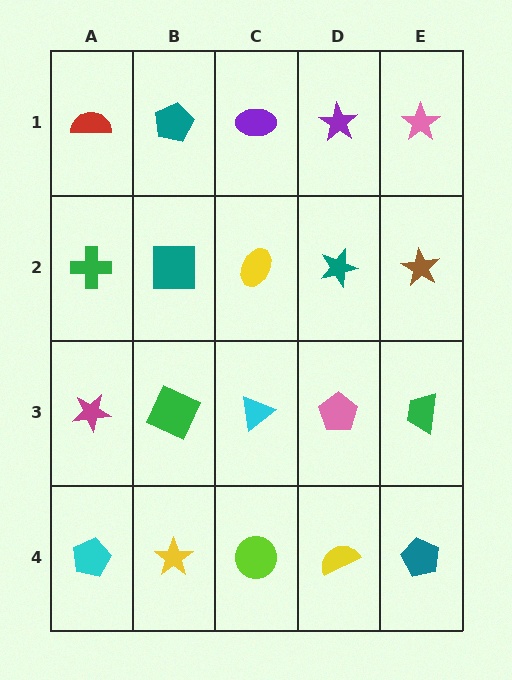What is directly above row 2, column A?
A red semicircle.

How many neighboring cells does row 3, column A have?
3.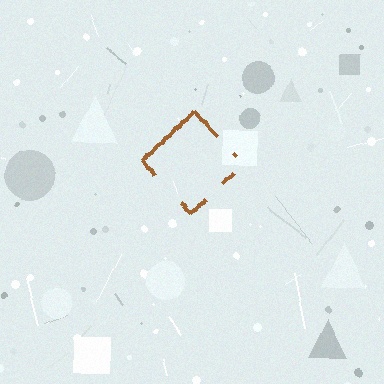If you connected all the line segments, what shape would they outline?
They would outline a diamond.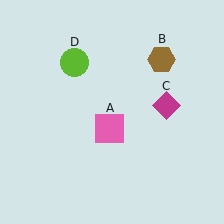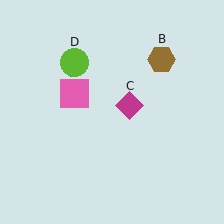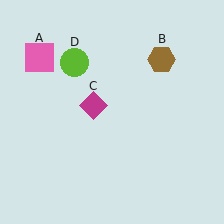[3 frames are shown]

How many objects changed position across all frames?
2 objects changed position: pink square (object A), magenta diamond (object C).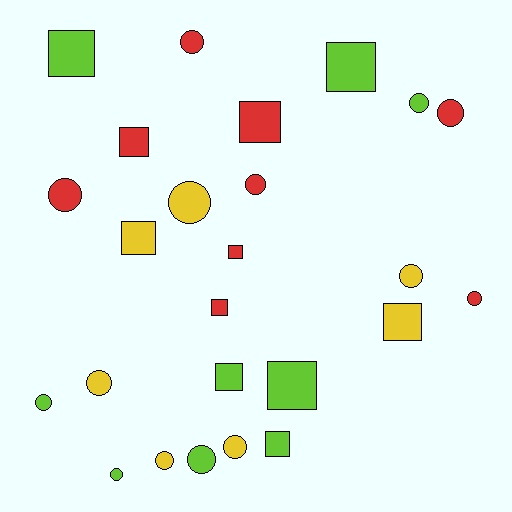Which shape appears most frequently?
Circle, with 14 objects.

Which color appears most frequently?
Lime, with 9 objects.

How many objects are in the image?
There are 25 objects.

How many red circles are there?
There are 5 red circles.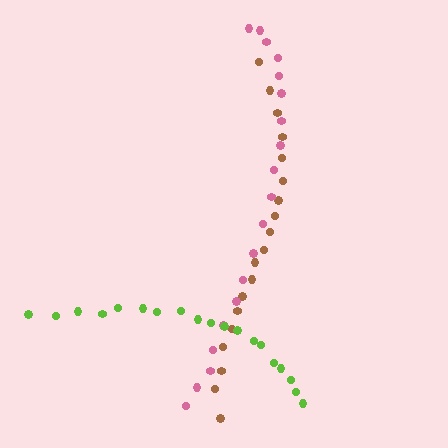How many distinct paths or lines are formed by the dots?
There are 3 distinct paths.